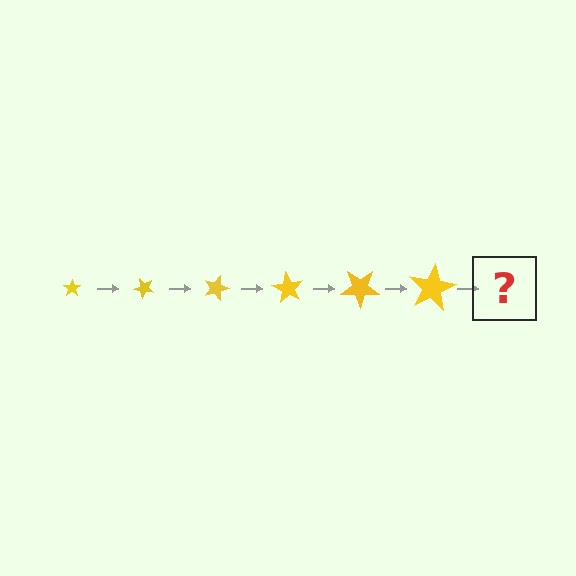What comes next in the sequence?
The next element should be a star, larger than the previous one and rotated 270 degrees from the start.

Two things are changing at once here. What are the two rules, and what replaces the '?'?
The two rules are that the star grows larger each step and it rotates 45 degrees each step. The '?' should be a star, larger than the previous one and rotated 270 degrees from the start.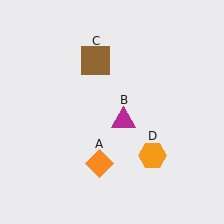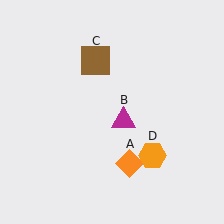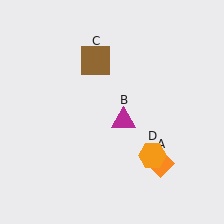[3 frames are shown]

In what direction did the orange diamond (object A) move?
The orange diamond (object A) moved right.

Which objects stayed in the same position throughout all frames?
Magenta triangle (object B) and brown square (object C) and orange hexagon (object D) remained stationary.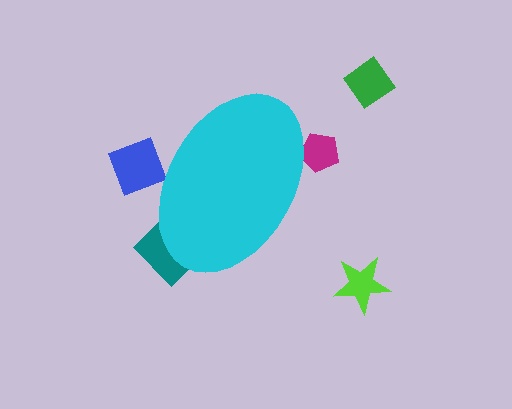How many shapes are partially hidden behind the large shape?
3 shapes are partially hidden.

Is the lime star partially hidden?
No, the lime star is fully visible.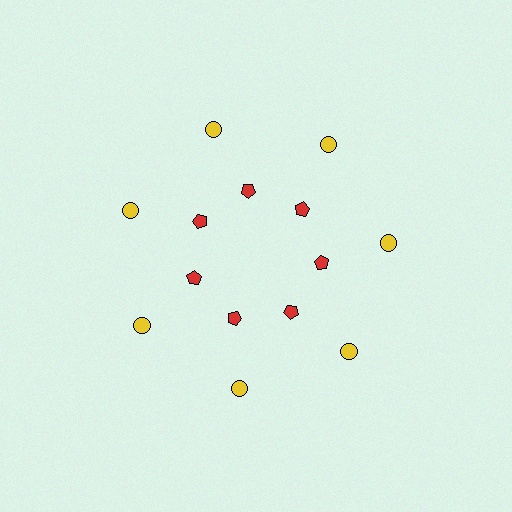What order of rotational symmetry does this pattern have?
This pattern has 7-fold rotational symmetry.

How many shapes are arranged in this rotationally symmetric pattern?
There are 14 shapes, arranged in 7 groups of 2.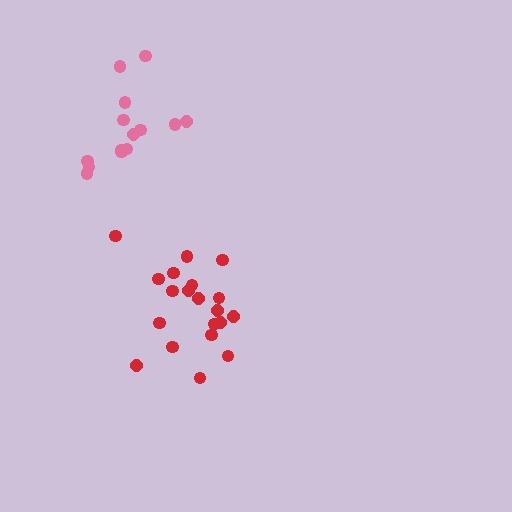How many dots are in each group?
Group 1: 20 dots, Group 2: 14 dots (34 total).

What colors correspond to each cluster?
The clusters are colored: red, pink.